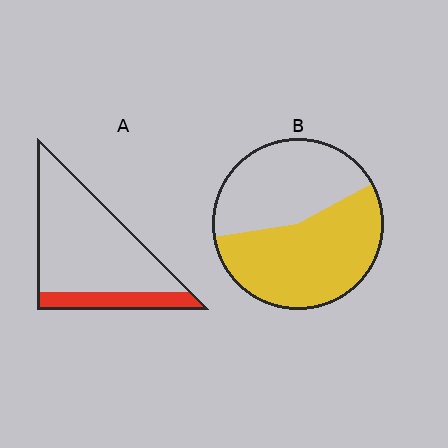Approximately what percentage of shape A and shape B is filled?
A is approximately 20% and B is approximately 55%.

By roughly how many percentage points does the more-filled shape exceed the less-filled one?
By roughly 35 percentage points (B over A).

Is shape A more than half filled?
No.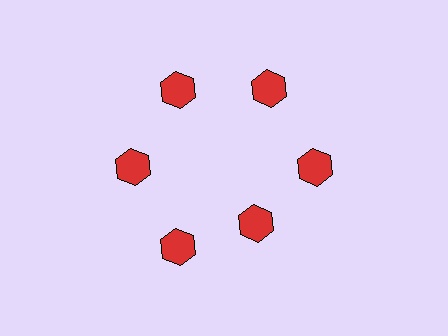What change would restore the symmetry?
The symmetry would be restored by moving it outward, back onto the ring so that all 6 hexagons sit at equal angles and equal distance from the center.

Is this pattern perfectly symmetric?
No. The 6 red hexagons are arranged in a ring, but one element near the 5 o'clock position is pulled inward toward the center, breaking the 6-fold rotational symmetry.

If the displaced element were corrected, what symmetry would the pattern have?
It would have 6-fold rotational symmetry — the pattern would map onto itself every 60 degrees.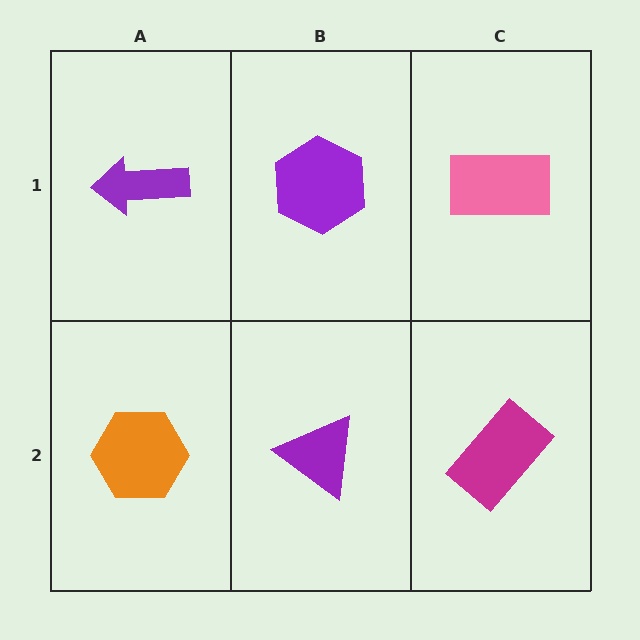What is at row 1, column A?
A purple arrow.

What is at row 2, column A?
An orange hexagon.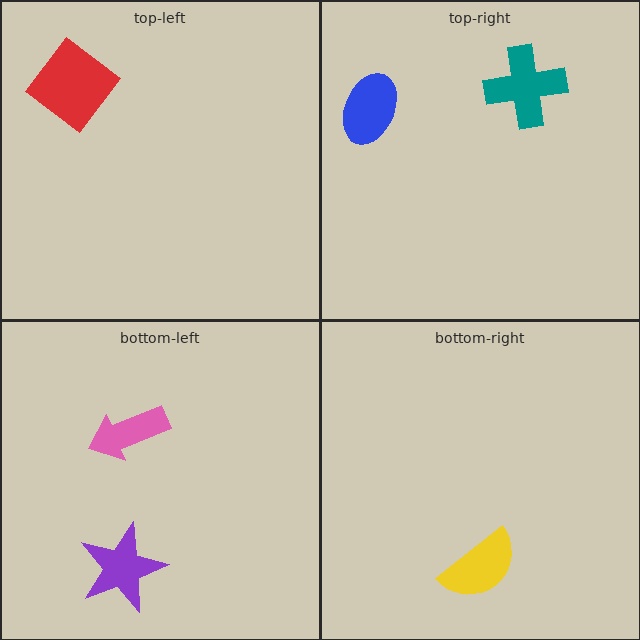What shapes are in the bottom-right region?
The yellow semicircle.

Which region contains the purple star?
The bottom-left region.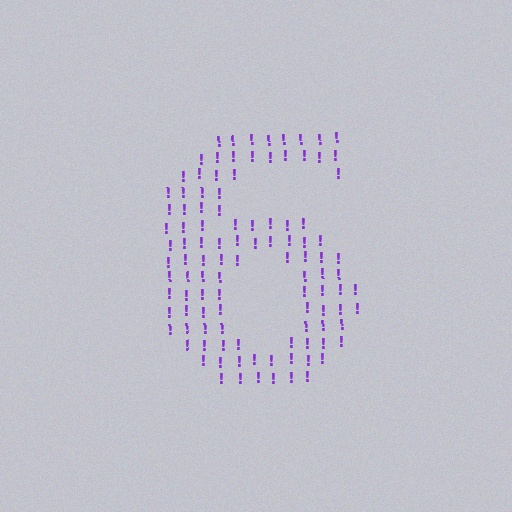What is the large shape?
The large shape is the digit 6.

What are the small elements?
The small elements are exclamation marks.